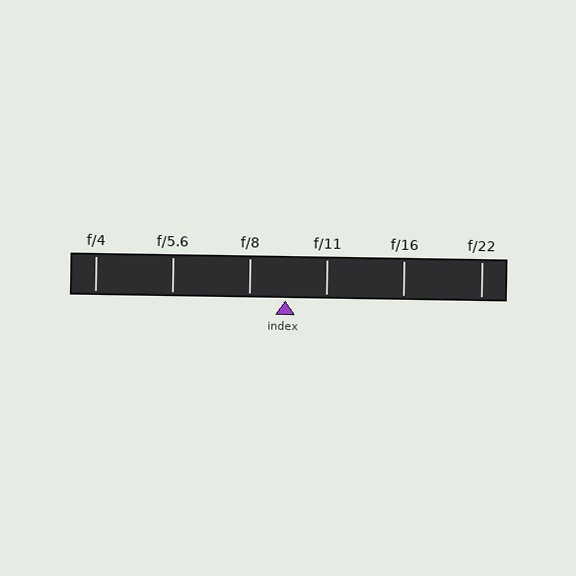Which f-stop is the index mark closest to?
The index mark is closest to f/8.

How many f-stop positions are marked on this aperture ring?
There are 6 f-stop positions marked.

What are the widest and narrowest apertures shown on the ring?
The widest aperture shown is f/4 and the narrowest is f/22.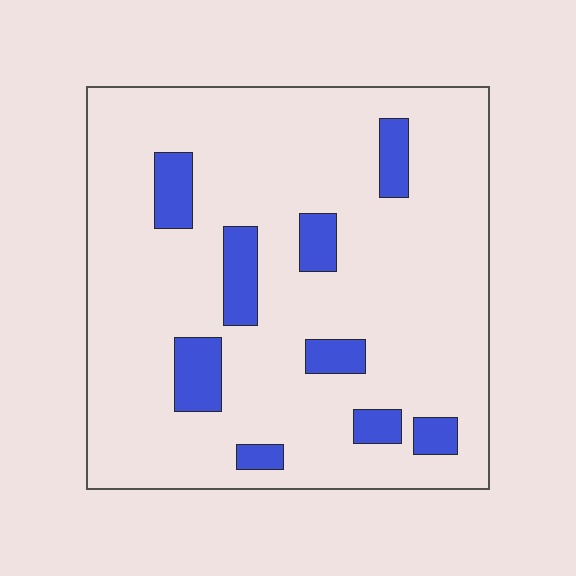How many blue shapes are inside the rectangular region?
9.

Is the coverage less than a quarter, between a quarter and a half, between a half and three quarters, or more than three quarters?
Less than a quarter.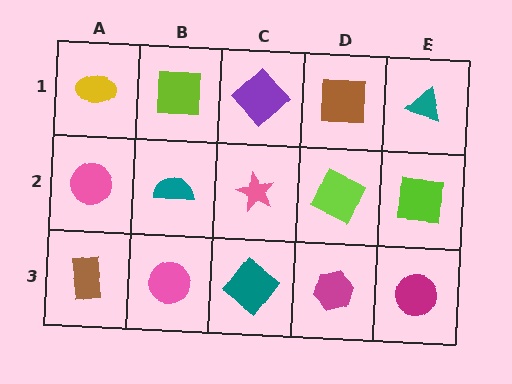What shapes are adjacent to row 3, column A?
A pink circle (row 2, column A), a pink circle (row 3, column B).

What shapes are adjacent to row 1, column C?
A pink star (row 2, column C), a lime square (row 1, column B), a brown square (row 1, column D).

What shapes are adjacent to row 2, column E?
A teal triangle (row 1, column E), a magenta circle (row 3, column E), a lime square (row 2, column D).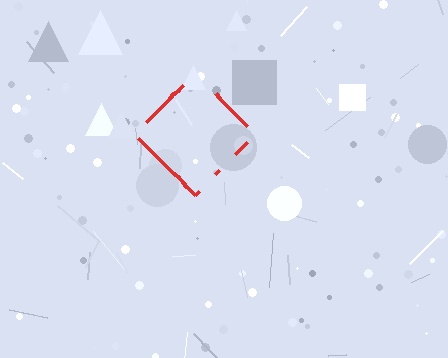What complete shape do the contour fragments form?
The contour fragments form a diamond.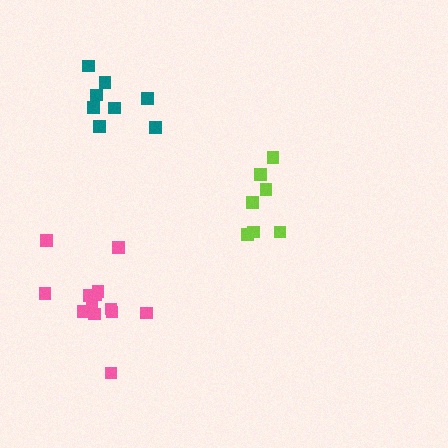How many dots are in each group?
Group 1: 13 dots, Group 2: 7 dots, Group 3: 8 dots (28 total).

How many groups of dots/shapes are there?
There are 3 groups.